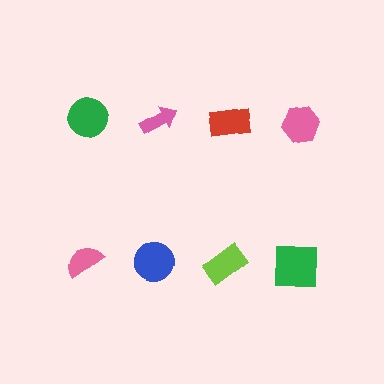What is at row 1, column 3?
A red rectangle.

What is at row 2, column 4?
A green square.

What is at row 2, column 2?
A blue circle.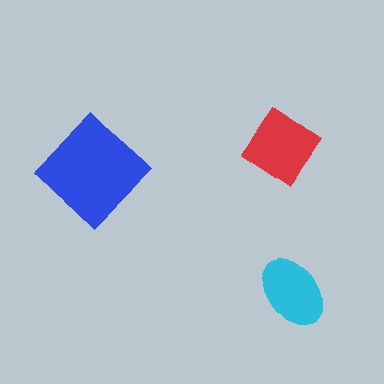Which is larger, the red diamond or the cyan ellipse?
The red diamond.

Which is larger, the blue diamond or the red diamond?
The blue diamond.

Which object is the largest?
The blue diamond.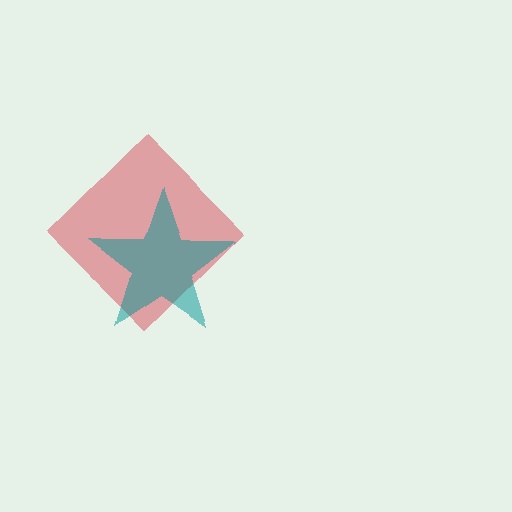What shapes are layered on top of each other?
The layered shapes are: a red diamond, a teal star.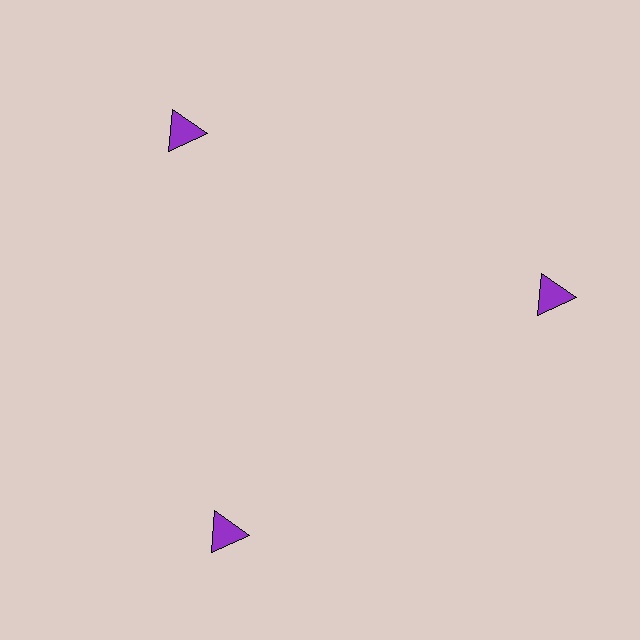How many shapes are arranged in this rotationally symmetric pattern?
There are 3 shapes, arranged in 3 groups of 1.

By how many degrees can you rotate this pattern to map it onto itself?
The pattern maps onto itself every 120 degrees of rotation.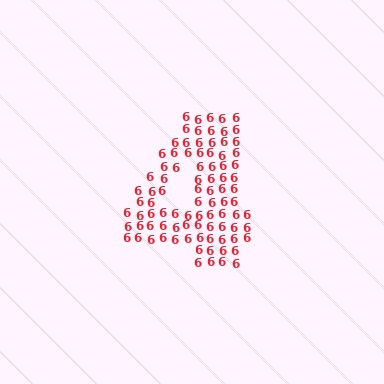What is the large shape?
The large shape is the digit 4.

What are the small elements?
The small elements are digit 6's.